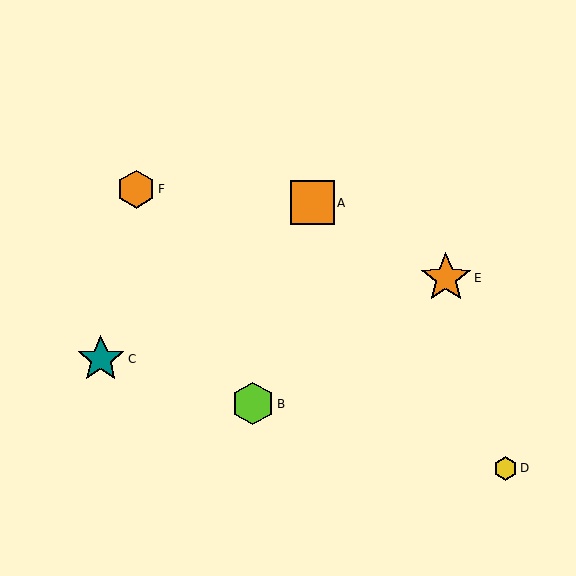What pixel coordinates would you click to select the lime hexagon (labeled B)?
Click at (253, 404) to select the lime hexagon B.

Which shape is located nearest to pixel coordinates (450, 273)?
The orange star (labeled E) at (446, 278) is nearest to that location.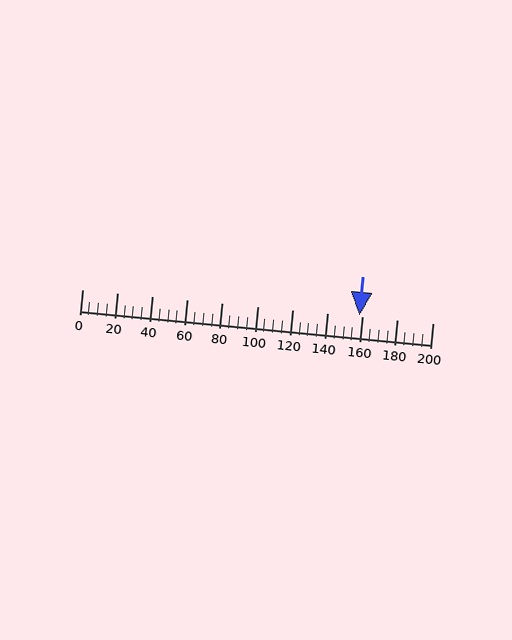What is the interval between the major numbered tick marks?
The major tick marks are spaced 20 units apart.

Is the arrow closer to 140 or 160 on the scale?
The arrow is closer to 160.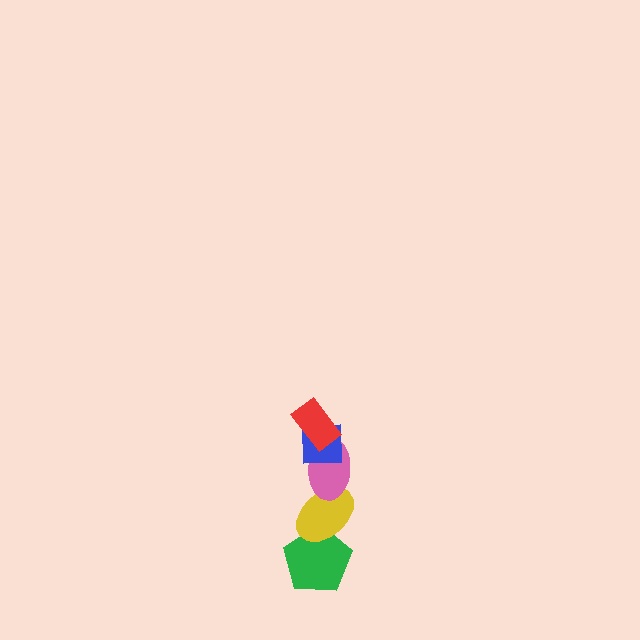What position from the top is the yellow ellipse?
The yellow ellipse is 4th from the top.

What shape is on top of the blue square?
The red rectangle is on top of the blue square.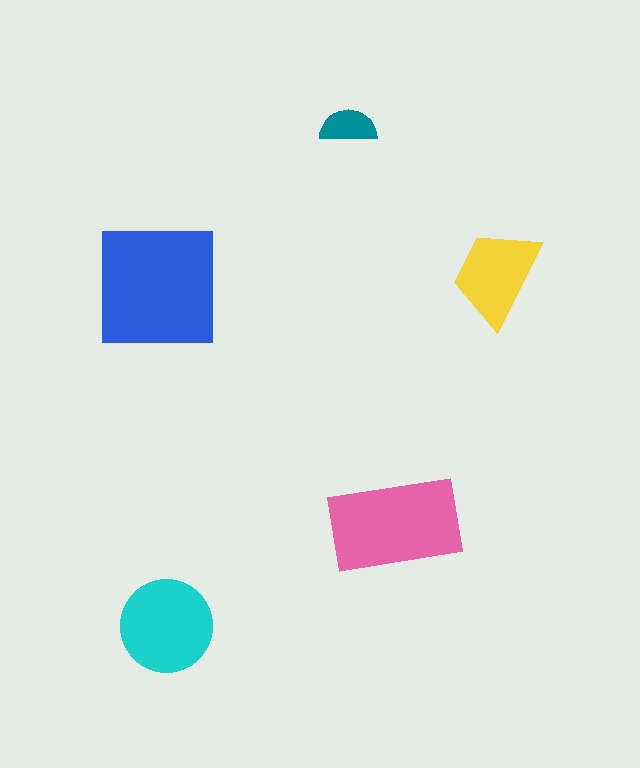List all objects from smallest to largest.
The teal semicircle, the yellow trapezoid, the cyan circle, the pink rectangle, the blue square.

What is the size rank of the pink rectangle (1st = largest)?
2nd.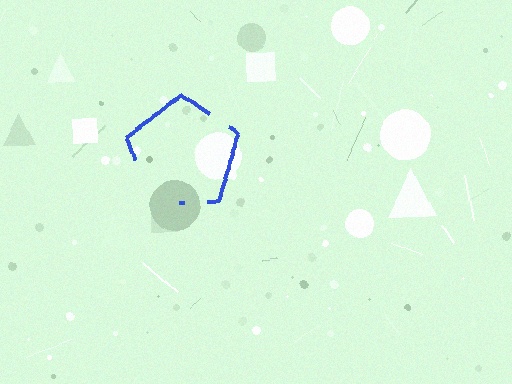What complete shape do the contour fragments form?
The contour fragments form a pentagon.